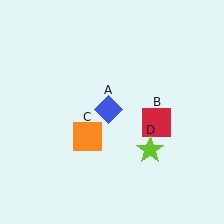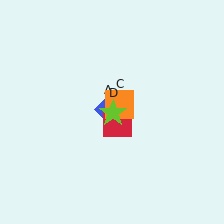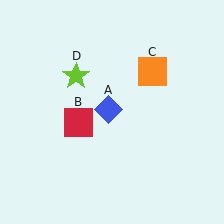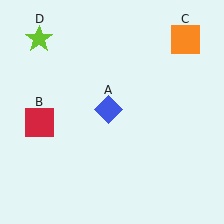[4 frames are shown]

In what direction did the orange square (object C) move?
The orange square (object C) moved up and to the right.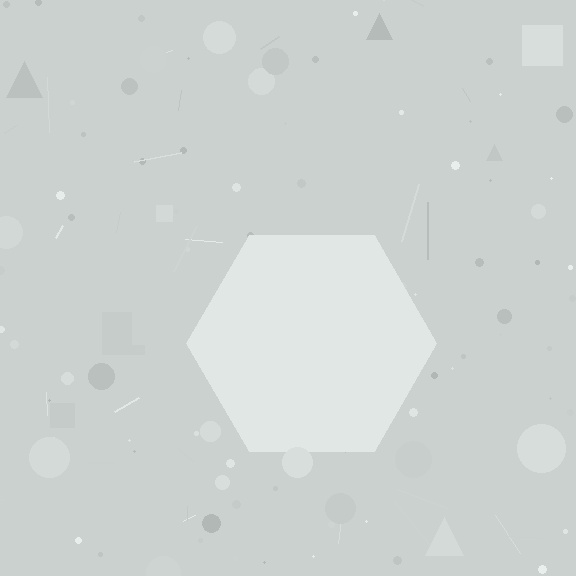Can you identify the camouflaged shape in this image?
The camouflaged shape is a hexagon.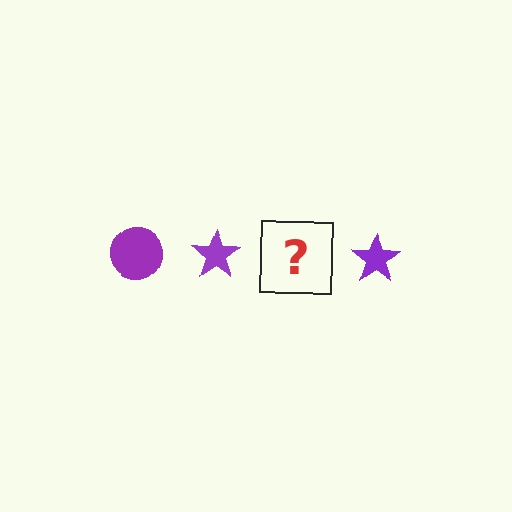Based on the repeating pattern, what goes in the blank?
The blank should be a purple circle.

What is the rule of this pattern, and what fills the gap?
The rule is that the pattern cycles through circle, star shapes in purple. The gap should be filled with a purple circle.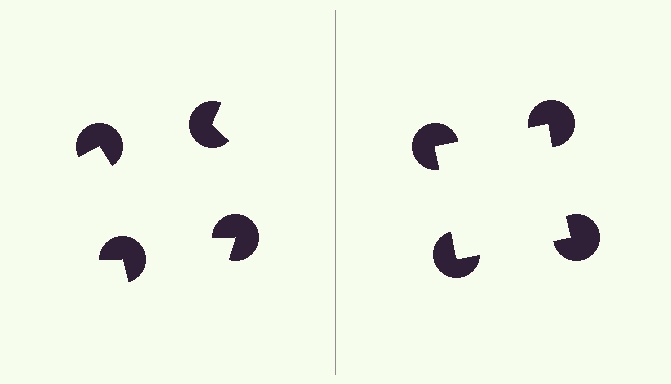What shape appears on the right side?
An illusory square.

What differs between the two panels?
The pac-man discs are positioned identically on both sides; only the wedge orientations differ. On the right they align to a square; on the left they are misaligned.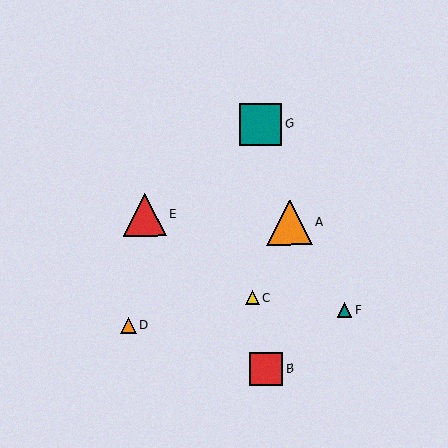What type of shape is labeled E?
Shape E is a red triangle.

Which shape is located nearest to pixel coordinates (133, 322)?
The orange triangle (labeled D) at (128, 325) is nearest to that location.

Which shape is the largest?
The orange triangle (labeled A) is the largest.